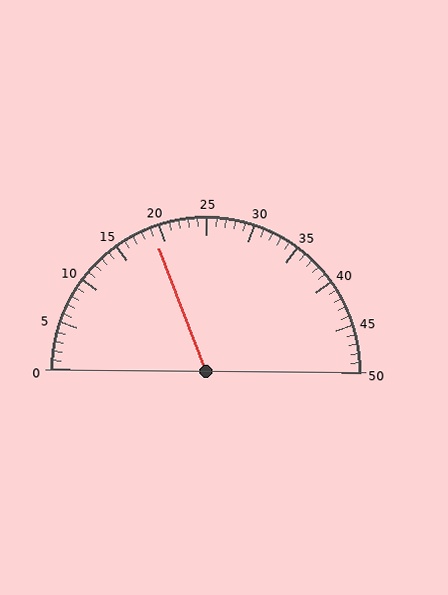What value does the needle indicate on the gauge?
The needle indicates approximately 19.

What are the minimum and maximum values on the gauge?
The gauge ranges from 0 to 50.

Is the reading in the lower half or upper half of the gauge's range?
The reading is in the lower half of the range (0 to 50).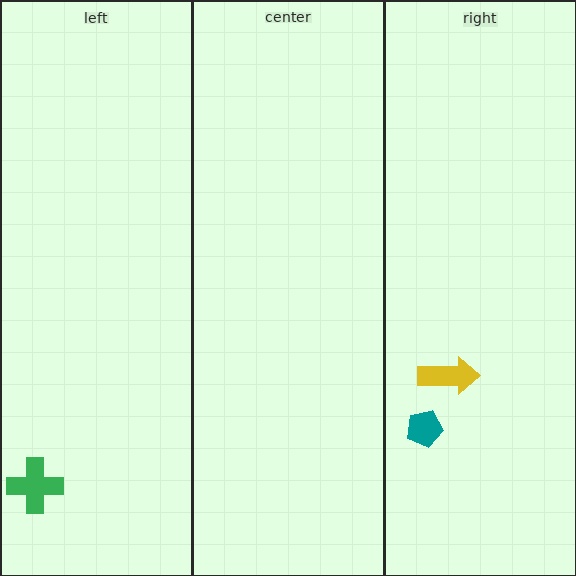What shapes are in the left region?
The green cross.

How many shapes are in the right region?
2.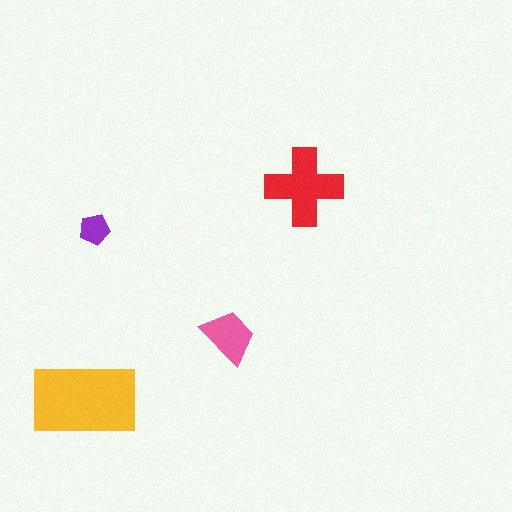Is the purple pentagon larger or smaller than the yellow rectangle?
Smaller.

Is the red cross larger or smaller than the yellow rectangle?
Smaller.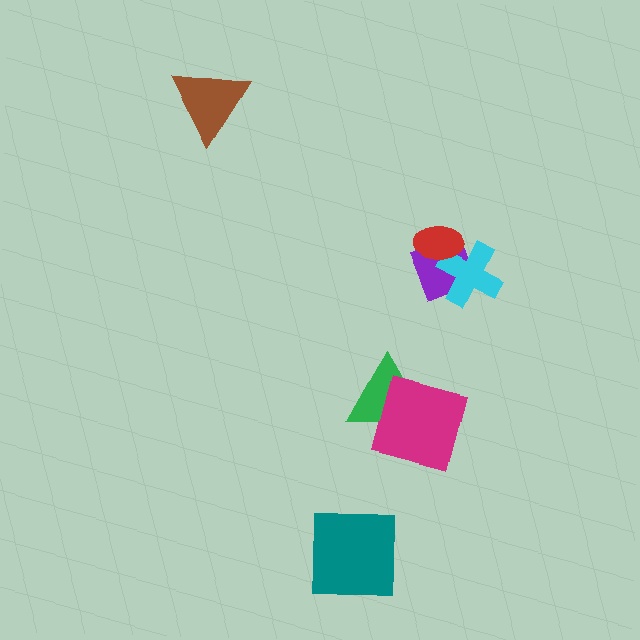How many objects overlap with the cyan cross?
2 objects overlap with the cyan cross.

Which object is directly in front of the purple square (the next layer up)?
The cyan cross is directly in front of the purple square.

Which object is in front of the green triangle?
The magenta square is in front of the green triangle.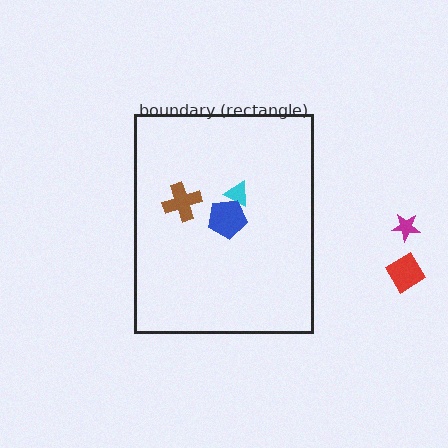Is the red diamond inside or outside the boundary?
Outside.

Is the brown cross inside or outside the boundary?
Inside.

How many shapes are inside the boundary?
3 inside, 2 outside.